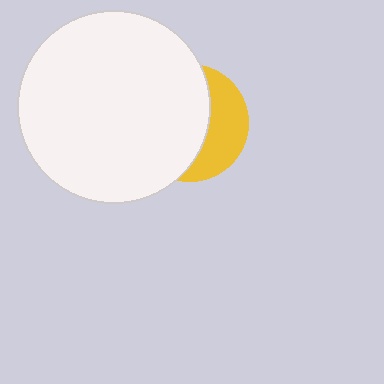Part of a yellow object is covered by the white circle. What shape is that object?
It is a circle.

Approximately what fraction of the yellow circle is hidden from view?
Roughly 64% of the yellow circle is hidden behind the white circle.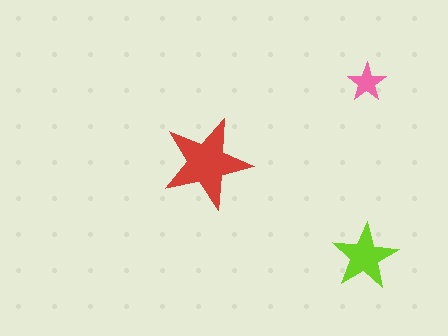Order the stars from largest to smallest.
the red one, the lime one, the pink one.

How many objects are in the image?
There are 3 objects in the image.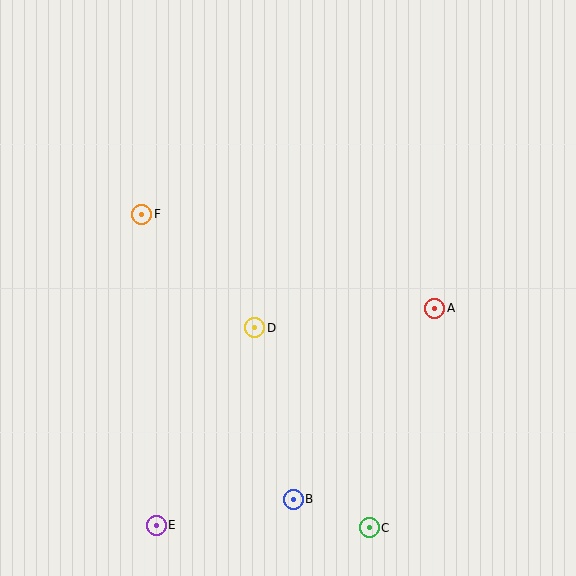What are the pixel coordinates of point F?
Point F is at (142, 214).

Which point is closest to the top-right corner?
Point A is closest to the top-right corner.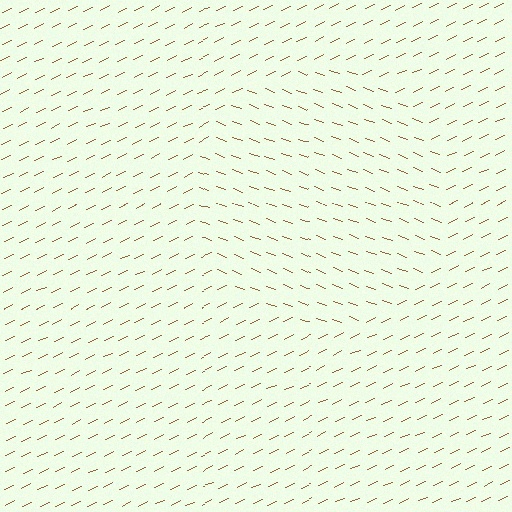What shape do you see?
I see a circle.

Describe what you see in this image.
The image is filled with small brown line segments. A circle region in the image has lines oriented differently from the surrounding lines, creating a visible texture boundary.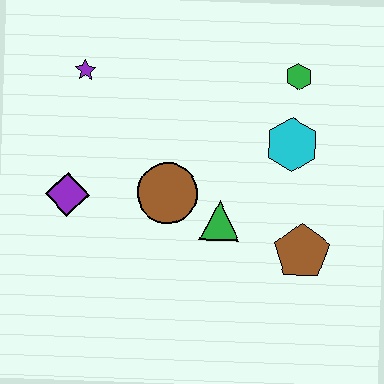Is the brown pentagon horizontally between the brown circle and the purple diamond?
No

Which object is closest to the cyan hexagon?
The green hexagon is closest to the cyan hexagon.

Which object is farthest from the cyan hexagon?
The purple diamond is farthest from the cyan hexagon.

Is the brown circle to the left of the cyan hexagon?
Yes